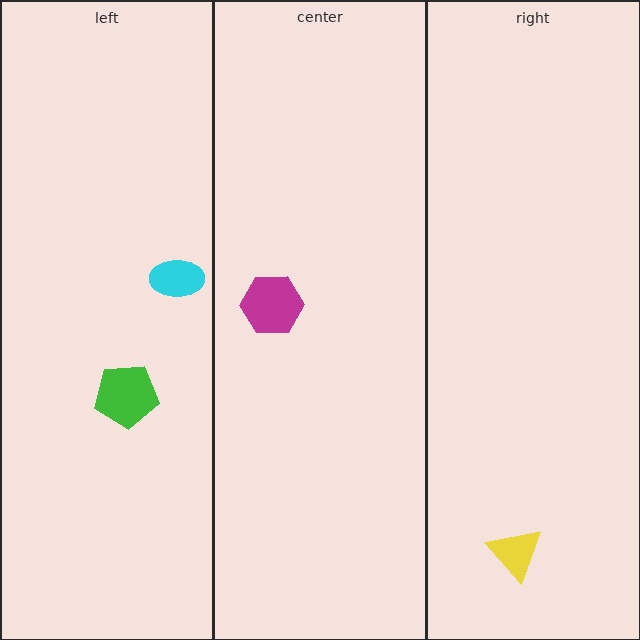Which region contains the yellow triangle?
The right region.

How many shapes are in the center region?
1.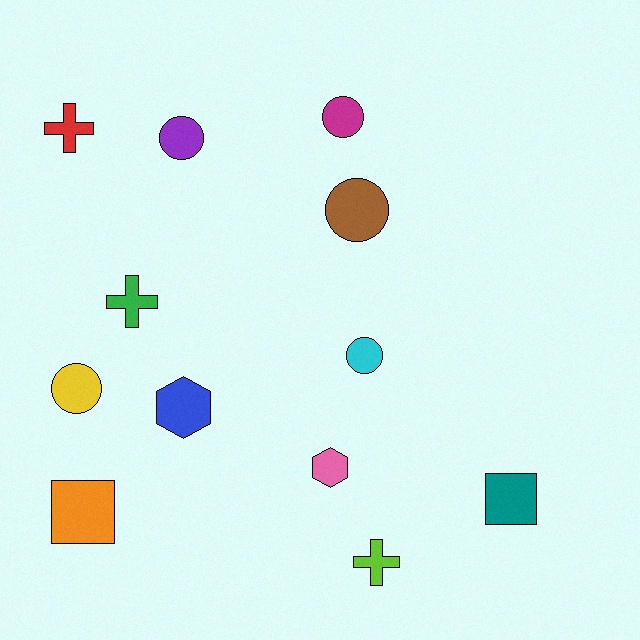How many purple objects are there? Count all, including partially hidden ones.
There is 1 purple object.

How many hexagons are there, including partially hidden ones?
There are 2 hexagons.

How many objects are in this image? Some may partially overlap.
There are 12 objects.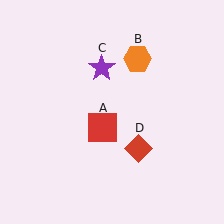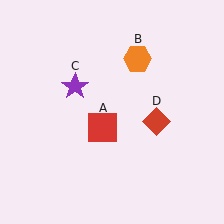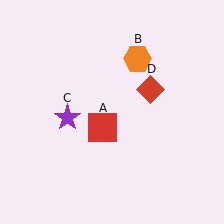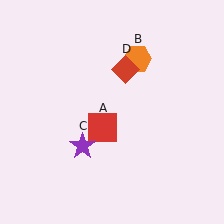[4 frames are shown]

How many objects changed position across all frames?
2 objects changed position: purple star (object C), red diamond (object D).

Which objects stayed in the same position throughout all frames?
Red square (object A) and orange hexagon (object B) remained stationary.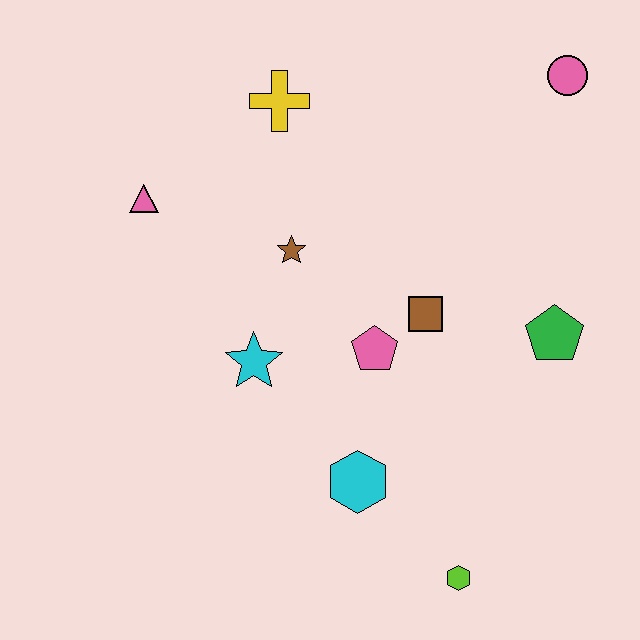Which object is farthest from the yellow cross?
The lime hexagon is farthest from the yellow cross.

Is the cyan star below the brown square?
Yes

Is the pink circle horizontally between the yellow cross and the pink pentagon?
No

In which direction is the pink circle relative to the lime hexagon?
The pink circle is above the lime hexagon.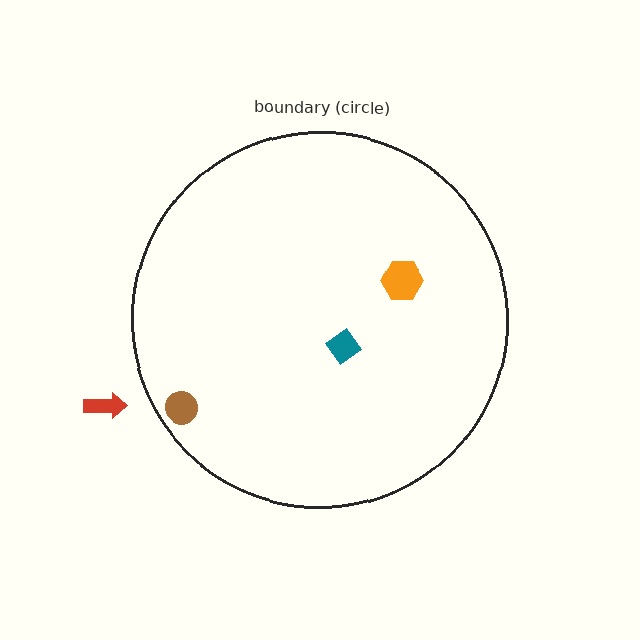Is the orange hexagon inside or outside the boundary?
Inside.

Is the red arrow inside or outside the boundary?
Outside.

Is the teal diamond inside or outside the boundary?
Inside.